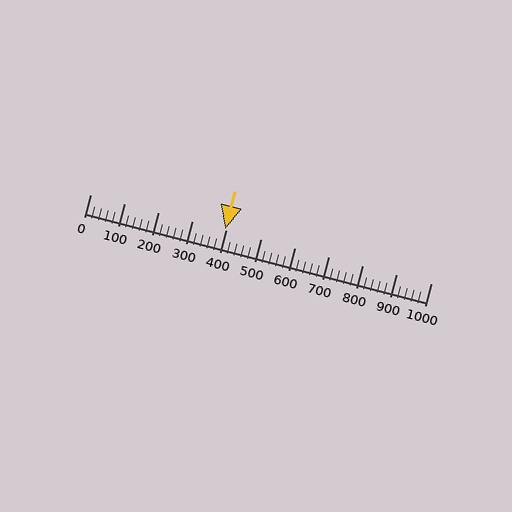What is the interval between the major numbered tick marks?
The major tick marks are spaced 100 units apart.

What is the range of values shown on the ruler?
The ruler shows values from 0 to 1000.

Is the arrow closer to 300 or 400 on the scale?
The arrow is closer to 400.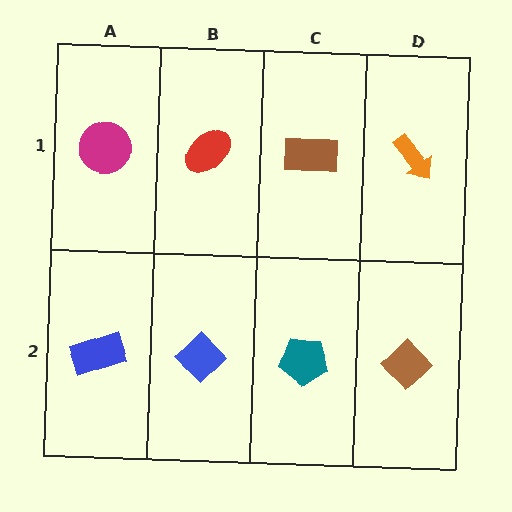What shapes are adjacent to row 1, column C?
A teal pentagon (row 2, column C), a red ellipse (row 1, column B), an orange arrow (row 1, column D).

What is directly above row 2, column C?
A brown rectangle.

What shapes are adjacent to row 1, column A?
A blue rectangle (row 2, column A), a red ellipse (row 1, column B).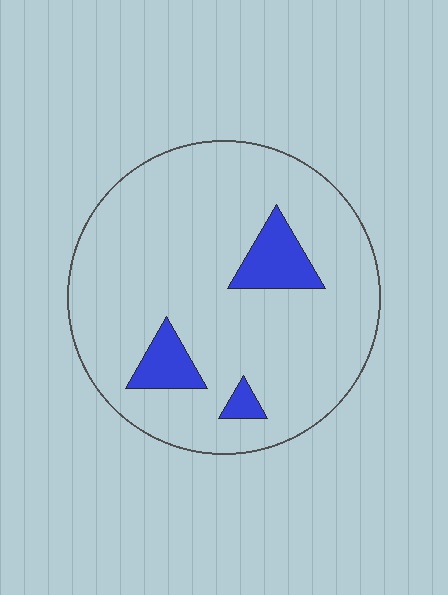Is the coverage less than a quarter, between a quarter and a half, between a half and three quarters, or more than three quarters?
Less than a quarter.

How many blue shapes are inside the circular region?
3.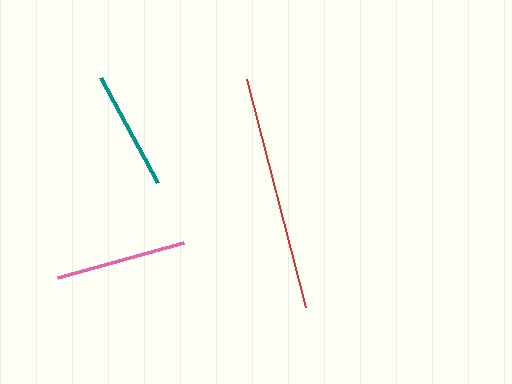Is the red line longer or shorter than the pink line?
The red line is longer than the pink line.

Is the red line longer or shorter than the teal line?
The red line is longer than the teal line.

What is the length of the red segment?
The red segment is approximately 236 pixels long.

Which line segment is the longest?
The red line is the longest at approximately 236 pixels.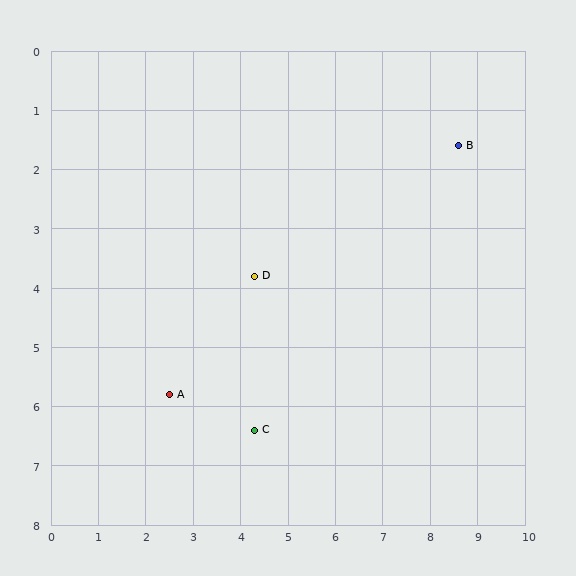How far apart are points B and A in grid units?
Points B and A are about 7.4 grid units apart.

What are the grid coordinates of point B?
Point B is at approximately (8.6, 1.6).